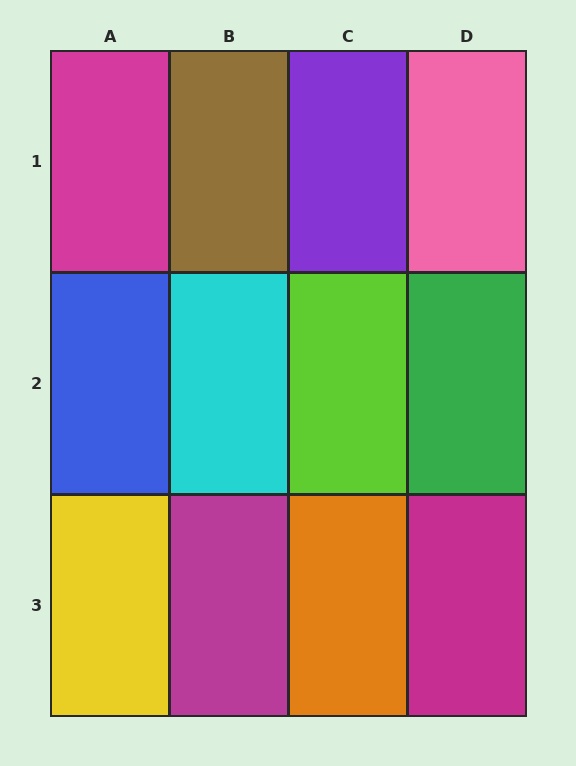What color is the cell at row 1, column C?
Purple.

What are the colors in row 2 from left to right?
Blue, cyan, lime, green.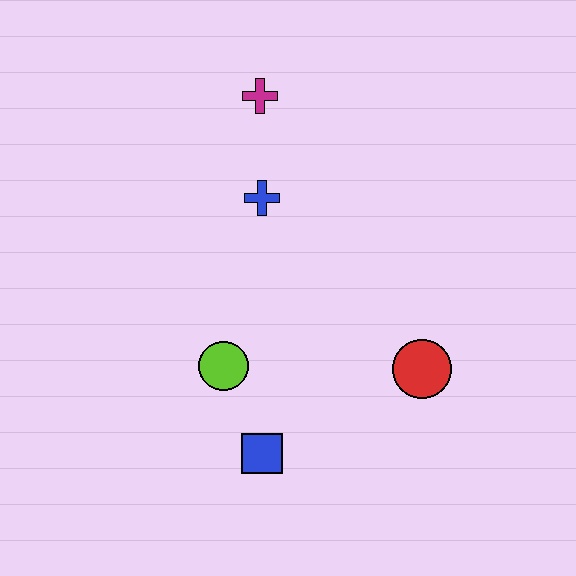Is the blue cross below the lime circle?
No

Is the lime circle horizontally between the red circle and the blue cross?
No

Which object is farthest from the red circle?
The magenta cross is farthest from the red circle.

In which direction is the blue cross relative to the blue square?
The blue cross is above the blue square.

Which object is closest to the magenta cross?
The blue cross is closest to the magenta cross.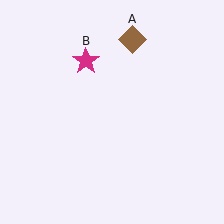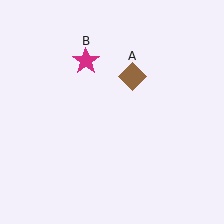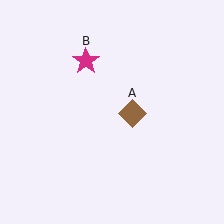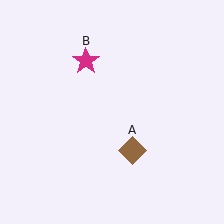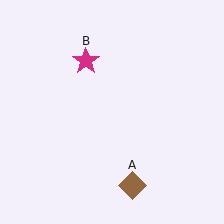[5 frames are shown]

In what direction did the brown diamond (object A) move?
The brown diamond (object A) moved down.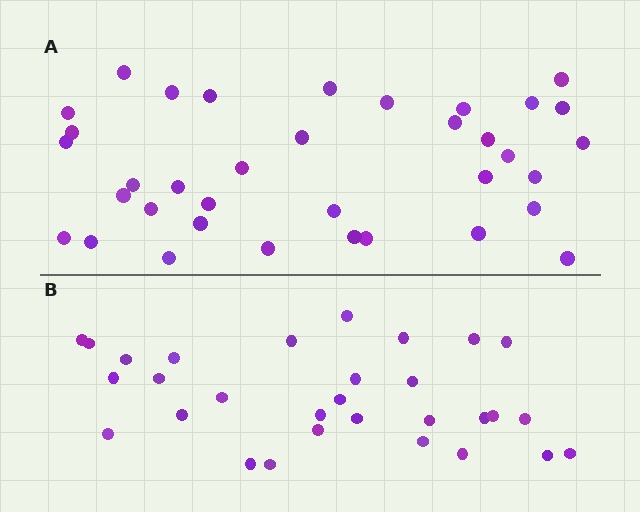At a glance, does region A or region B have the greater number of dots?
Region A (the top region) has more dots.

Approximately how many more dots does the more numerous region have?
Region A has about 6 more dots than region B.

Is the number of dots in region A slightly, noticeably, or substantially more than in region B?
Region A has only slightly more — the two regions are fairly close. The ratio is roughly 1.2 to 1.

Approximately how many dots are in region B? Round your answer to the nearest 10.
About 30 dots.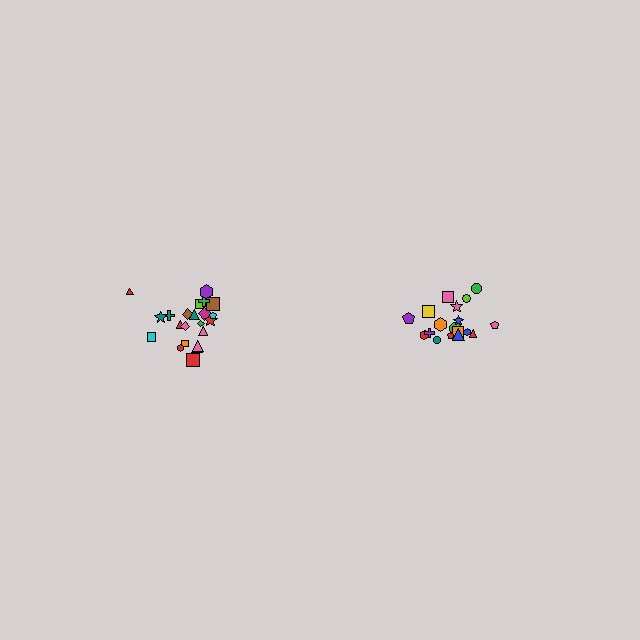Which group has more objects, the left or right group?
The left group.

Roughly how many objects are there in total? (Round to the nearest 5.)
Roughly 40 objects in total.